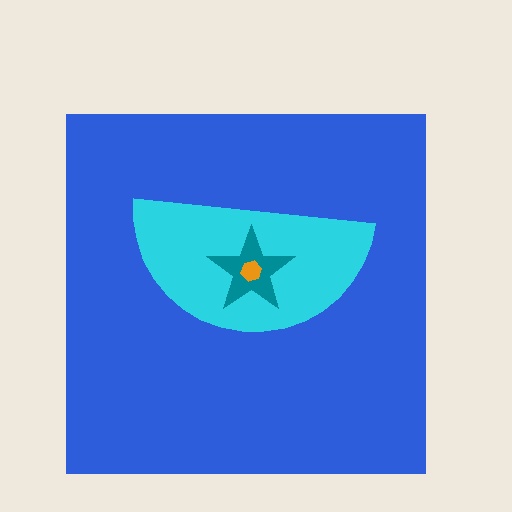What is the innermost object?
The orange hexagon.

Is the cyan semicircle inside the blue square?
Yes.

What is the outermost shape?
The blue square.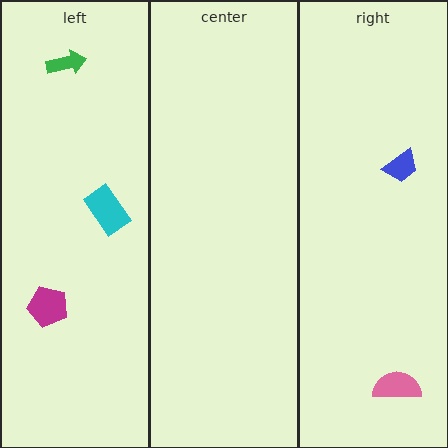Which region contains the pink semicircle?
The right region.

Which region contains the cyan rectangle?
The left region.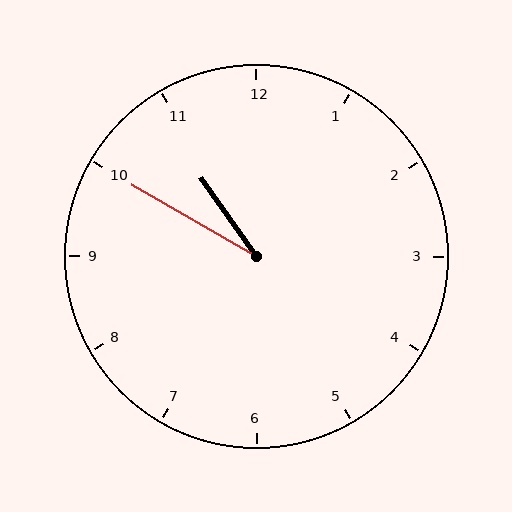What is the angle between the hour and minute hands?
Approximately 25 degrees.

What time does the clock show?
10:50.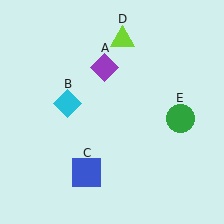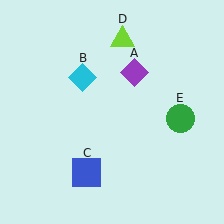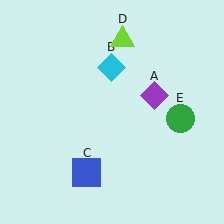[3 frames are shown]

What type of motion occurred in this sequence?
The purple diamond (object A), cyan diamond (object B) rotated clockwise around the center of the scene.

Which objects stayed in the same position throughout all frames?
Blue square (object C) and lime triangle (object D) and green circle (object E) remained stationary.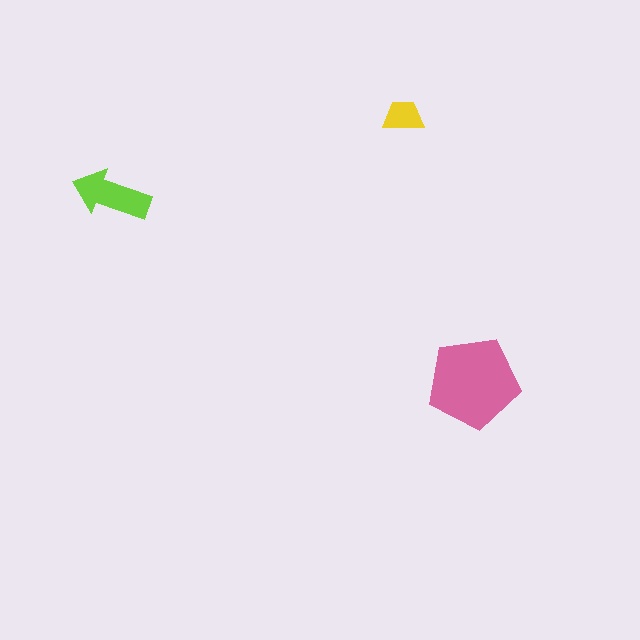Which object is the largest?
The pink pentagon.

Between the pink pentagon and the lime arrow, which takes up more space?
The pink pentagon.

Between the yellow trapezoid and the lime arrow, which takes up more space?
The lime arrow.